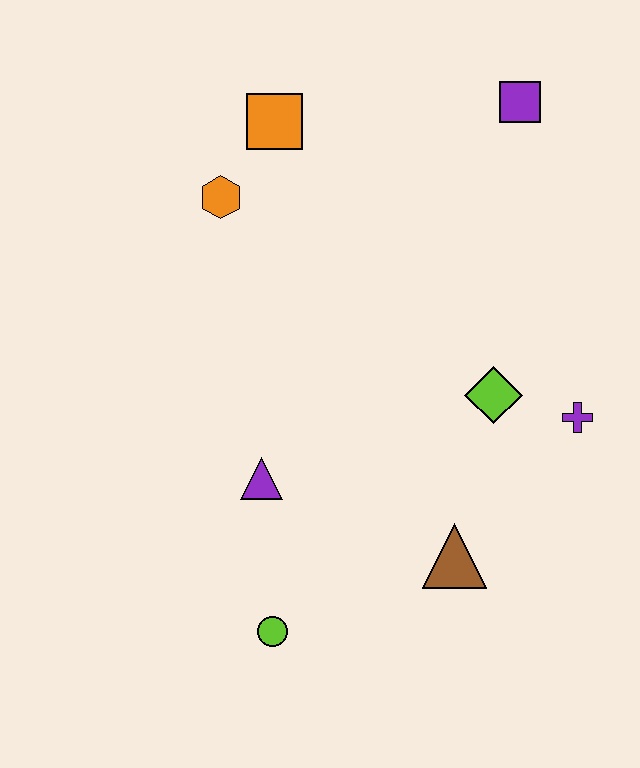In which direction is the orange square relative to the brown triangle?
The orange square is above the brown triangle.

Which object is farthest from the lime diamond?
The orange square is farthest from the lime diamond.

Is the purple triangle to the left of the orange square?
Yes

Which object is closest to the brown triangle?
The lime diamond is closest to the brown triangle.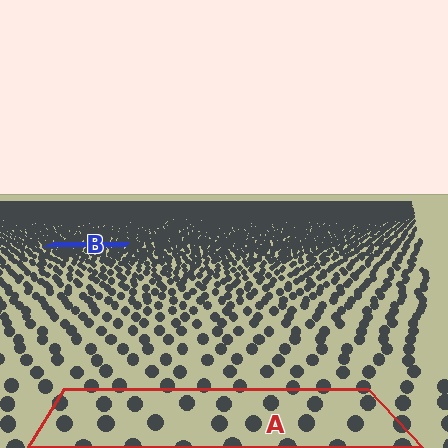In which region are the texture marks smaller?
The texture marks are smaller in region B, because it is farther away.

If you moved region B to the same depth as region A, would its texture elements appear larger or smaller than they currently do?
They would appear larger. At a closer depth, the same texture elements are projected at a bigger on-screen size.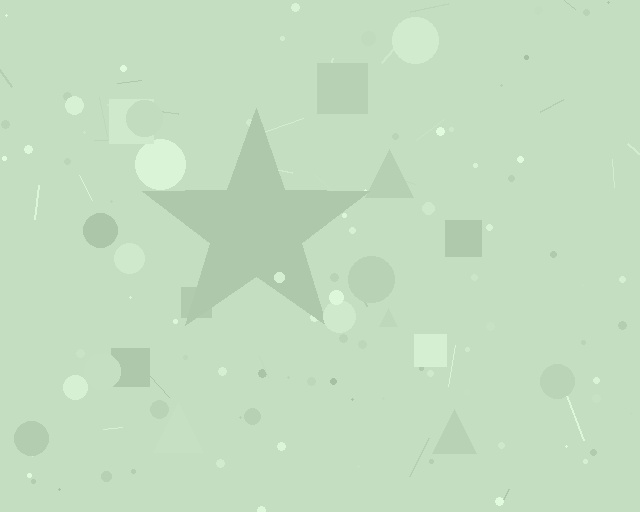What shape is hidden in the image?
A star is hidden in the image.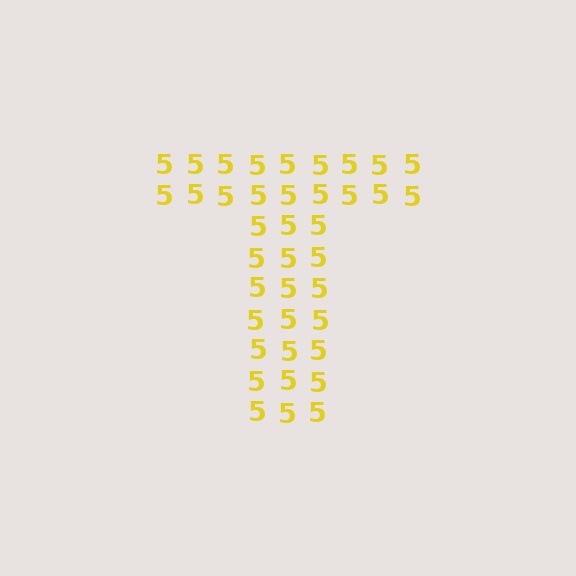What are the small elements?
The small elements are digit 5's.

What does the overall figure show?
The overall figure shows the letter T.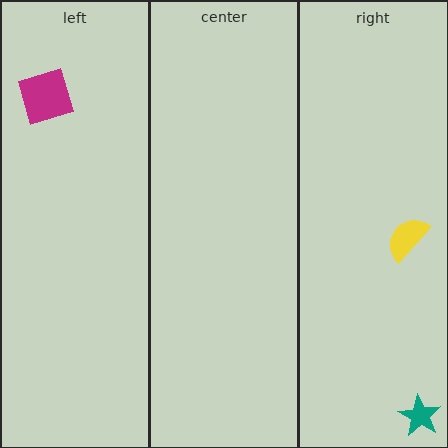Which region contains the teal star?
The right region.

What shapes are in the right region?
The yellow semicircle, the teal star.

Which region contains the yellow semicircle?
The right region.